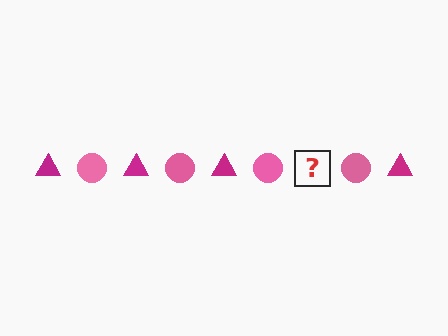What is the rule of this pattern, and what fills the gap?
The rule is that the pattern alternates between magenta triangle and pink circle. The gap should be filled with a magenta triangle.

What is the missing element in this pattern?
The missing element is a magenta triangle.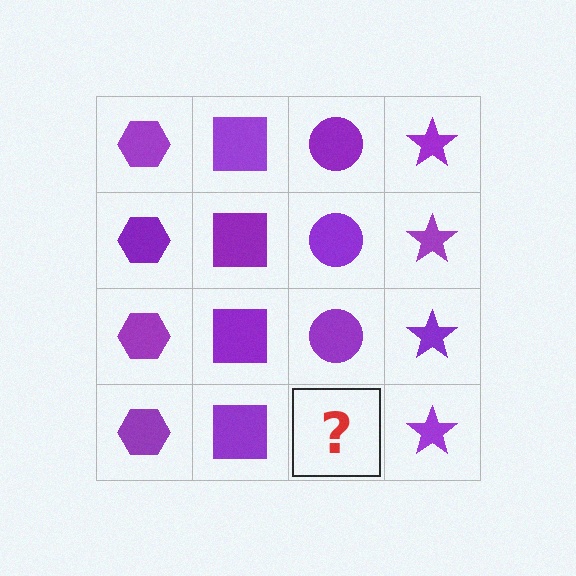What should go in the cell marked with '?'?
The missing cell should contain a purple circle.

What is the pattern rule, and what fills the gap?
The rule is that each column has a consistent shape. The gap should be filled with a purple circle.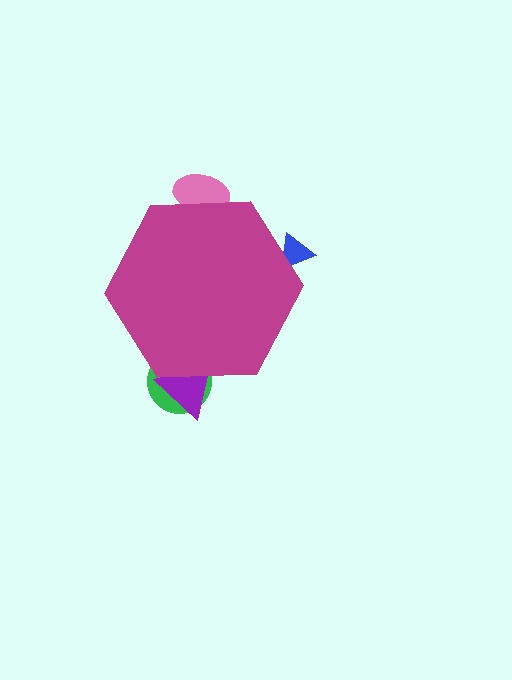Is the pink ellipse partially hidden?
Yes, the pink ellipse is partially hidden behind the magenta hexagon.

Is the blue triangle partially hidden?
Yes, the blue triangle is partially hidden behind the magenta hexagon.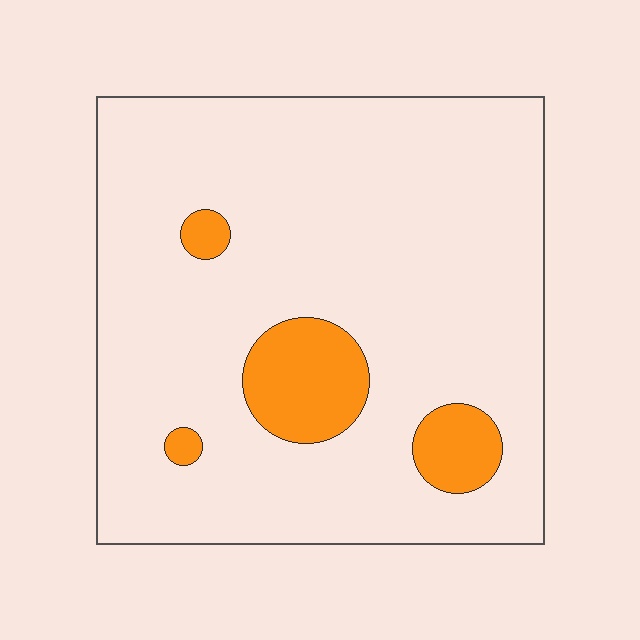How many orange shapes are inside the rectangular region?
4.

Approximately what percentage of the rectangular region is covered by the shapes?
Approximately 10%.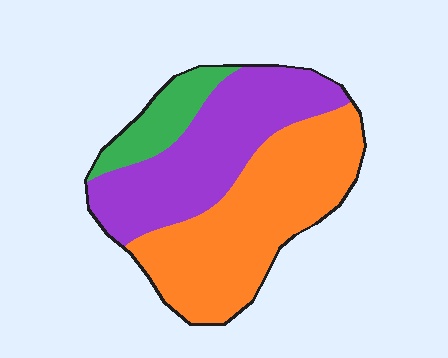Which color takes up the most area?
Orange, at roughly 50%.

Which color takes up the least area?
Green, at roughly 10%.